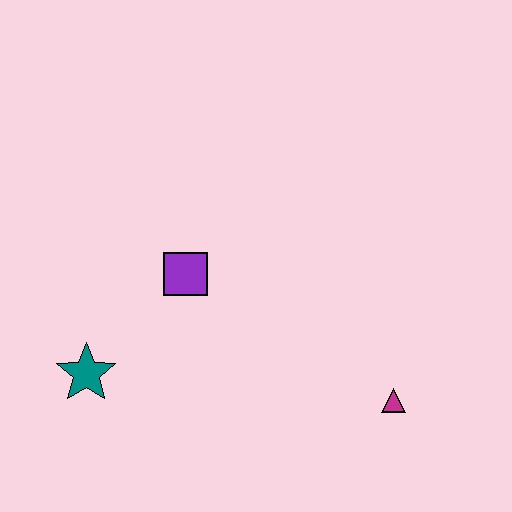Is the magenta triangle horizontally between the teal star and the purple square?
No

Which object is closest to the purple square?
The teal star is closest to the purple square.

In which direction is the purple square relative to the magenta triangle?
The purple square is to the left of the magenta triangle.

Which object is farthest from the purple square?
The magenta triangle is farthest from the purple square.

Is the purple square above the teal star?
Yes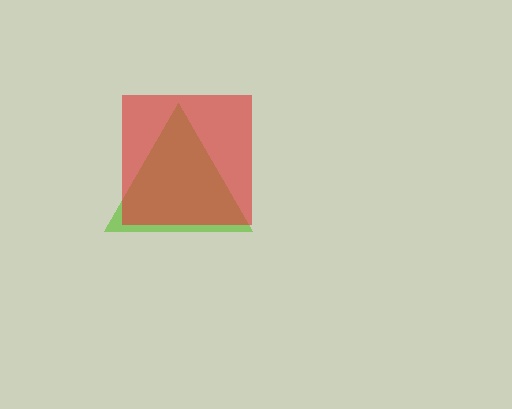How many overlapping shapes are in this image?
There are 2 overlapping shapes in the image.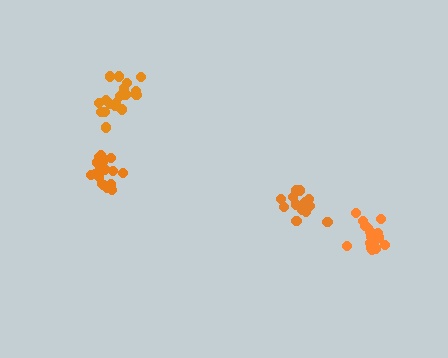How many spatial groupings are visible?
There are 4 spatial groupings.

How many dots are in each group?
Group 1: 20 dots, Group 2: 18 dots, Group 3: 14 dots, Group 4: 19 dots (71 total).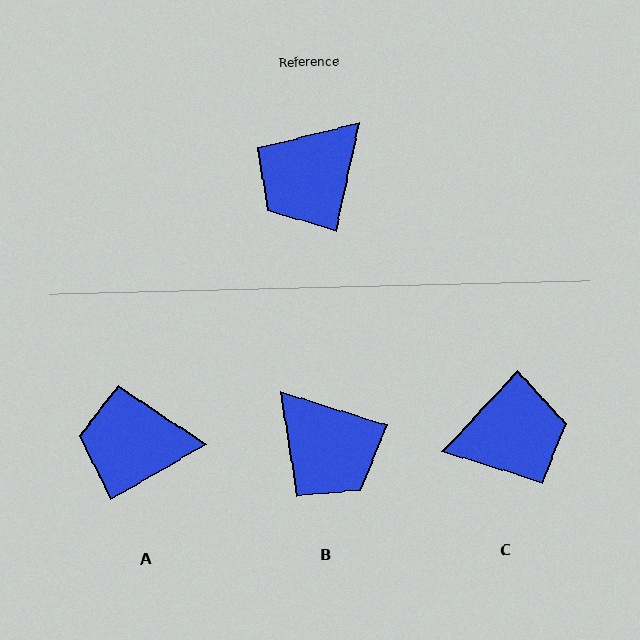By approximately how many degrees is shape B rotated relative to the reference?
Approximately 85 degrees counter-clockwise.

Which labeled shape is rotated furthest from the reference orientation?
C, about 149 degrees away.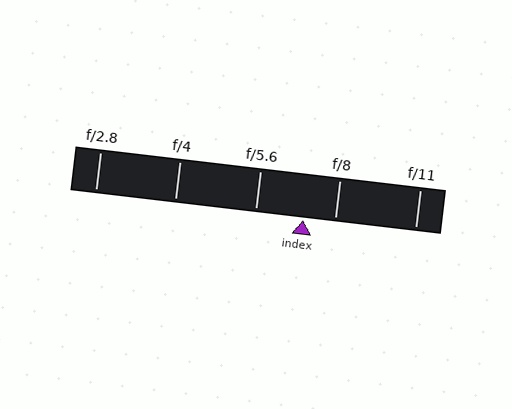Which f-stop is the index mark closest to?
The index mark is closest to f/8.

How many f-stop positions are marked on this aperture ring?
There are 5 f-stop positions marked.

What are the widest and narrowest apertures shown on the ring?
The widest aperture shown is f/2.8 and the narrowest is f/11.